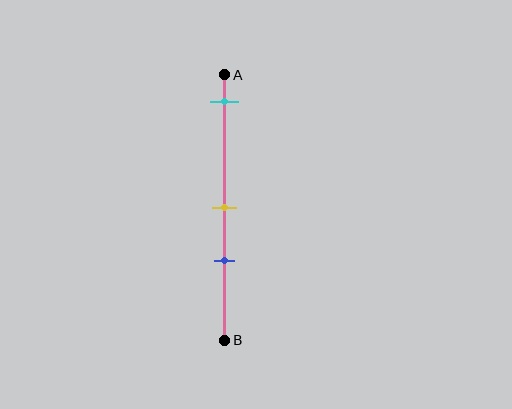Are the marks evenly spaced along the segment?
No, the marks are not evenly spaced.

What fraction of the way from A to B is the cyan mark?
The cyan mark is approximately 10% (0.1) of the way from A to B.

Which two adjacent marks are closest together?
The yellow and blue marks are the closest adjacent pair.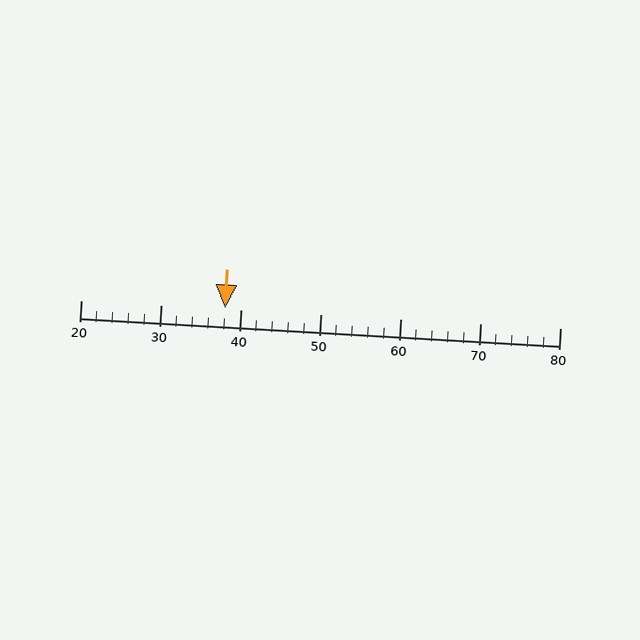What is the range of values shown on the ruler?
The ruler shows values from 20 to 80.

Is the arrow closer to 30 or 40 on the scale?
The arrow is closer to 40.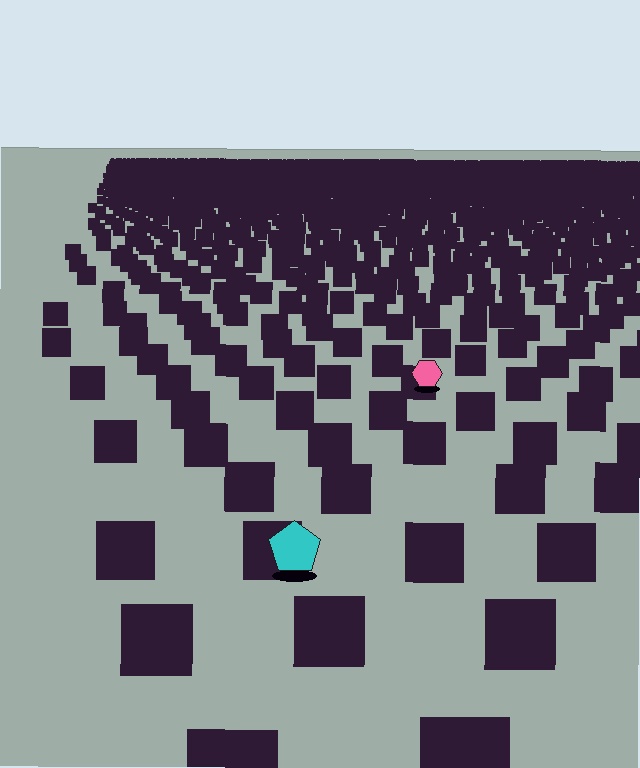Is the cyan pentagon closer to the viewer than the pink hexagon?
Yes. The cyan pentagon is closer — you can tell from the texture gradient: the ground texture is coarser near it.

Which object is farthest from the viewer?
The pink hexagon is farthest from the viewer. It appears smaller and the ground texture around it is denser.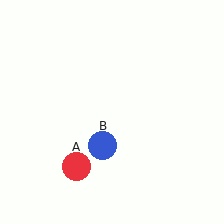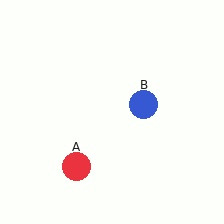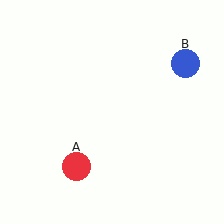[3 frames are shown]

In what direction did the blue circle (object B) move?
The blue circle (object B) moved up and to the right.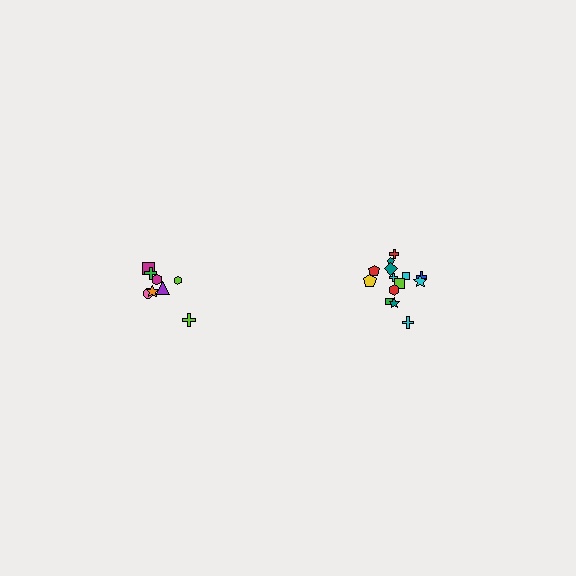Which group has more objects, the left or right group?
The right group.